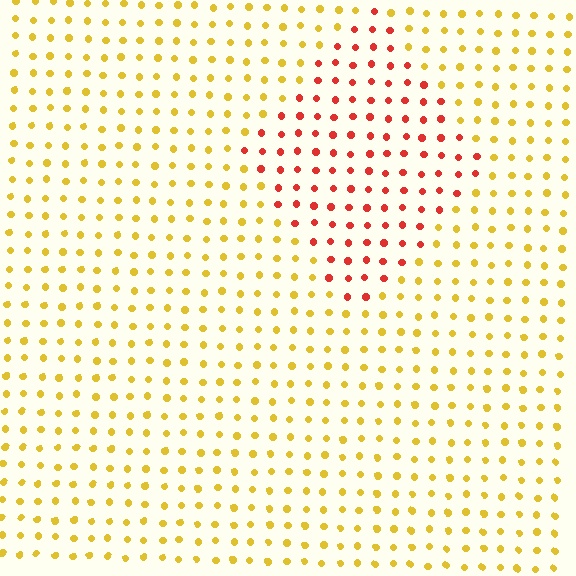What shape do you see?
I see a diamond.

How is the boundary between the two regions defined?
The boundary is defined purely by a slight shift in hue (about 49 degrees). Spacing, size, and orientation are identical on both sides.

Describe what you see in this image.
The image is filled with small yellow elements in a uniform arrangement. A diamond-shaped region is visible where the elements are tinted to a slightly different hue, forming a subtle color boundary.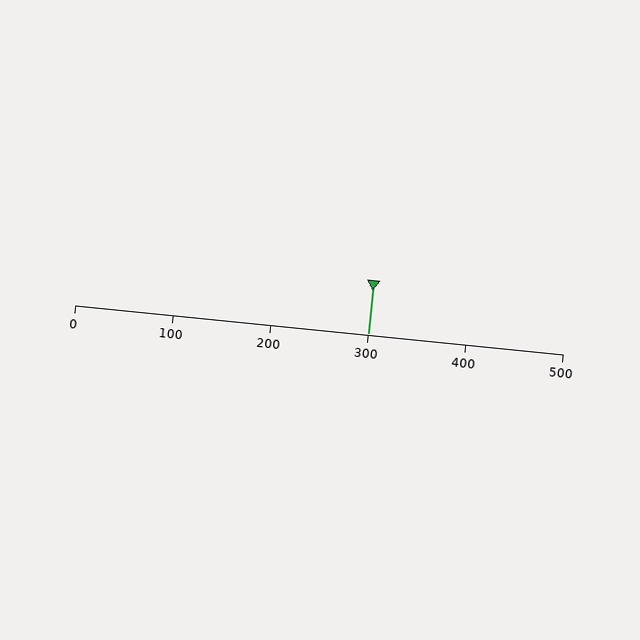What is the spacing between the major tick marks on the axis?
The major ticks are spaced 100 apart.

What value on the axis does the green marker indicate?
The marker indicates approximately 300.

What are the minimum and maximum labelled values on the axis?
The axis runs from 0 to 500.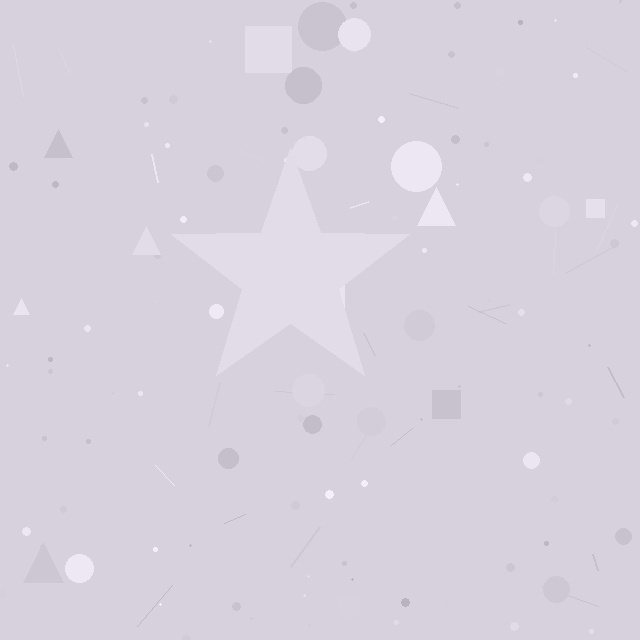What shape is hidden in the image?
A star is hidden in the image.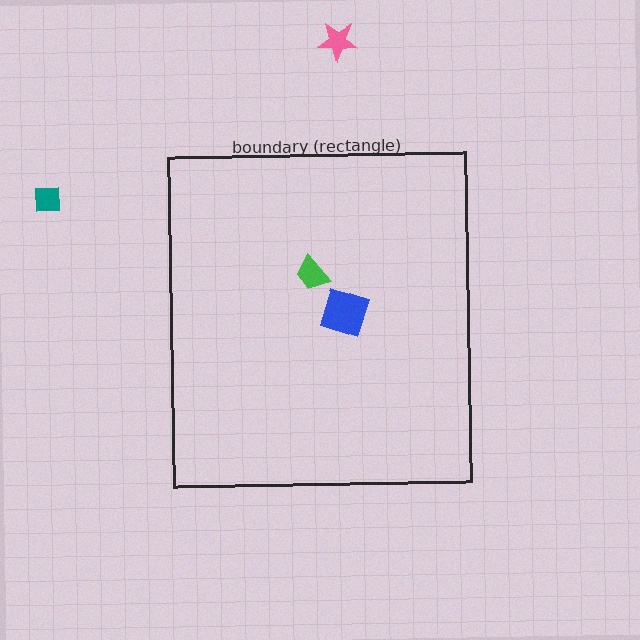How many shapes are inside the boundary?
2 inside, 2 outside.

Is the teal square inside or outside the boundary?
Outside.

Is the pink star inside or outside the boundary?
Outside.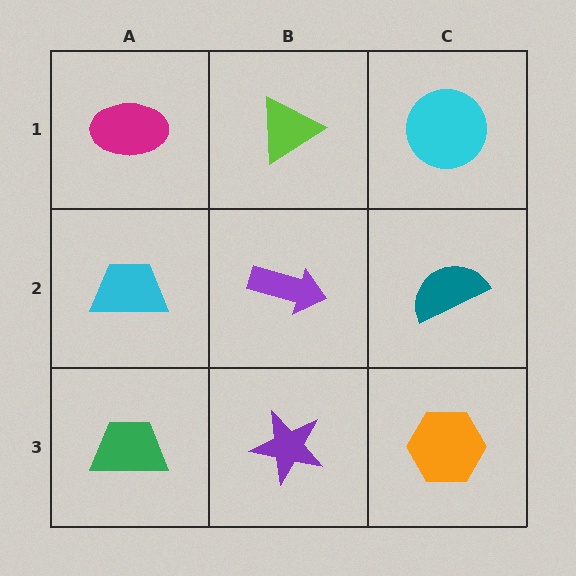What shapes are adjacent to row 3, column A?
A cyan trapezoid (row 2, column A), a purple star (row 3, column B).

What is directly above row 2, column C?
A cyan circle.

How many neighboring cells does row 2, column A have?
3.